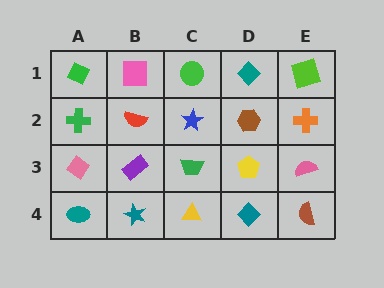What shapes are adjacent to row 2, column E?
A lime square (row 1, column E), a pink semicircle (row 3, column E), a brown hexagon (row 2, column D).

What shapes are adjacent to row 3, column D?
A brown hexagon (row 2, column D), a teal diamond (row 4, column D), a green trapezoid (row 3, column C), a pink semicircle (row 3, column E).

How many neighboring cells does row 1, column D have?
3.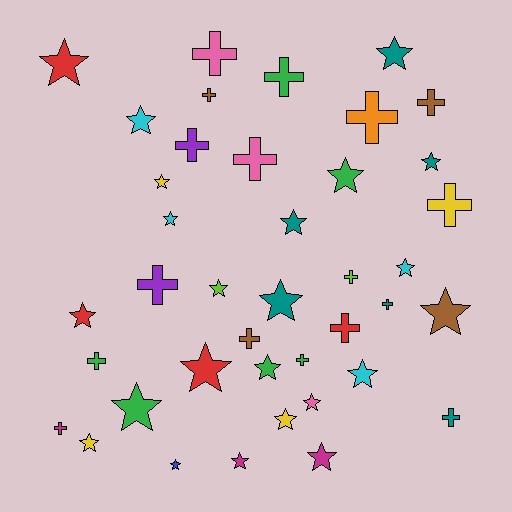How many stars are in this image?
There are 23 stars.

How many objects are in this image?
There are 40 objects.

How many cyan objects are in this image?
There are 4 cyan objects.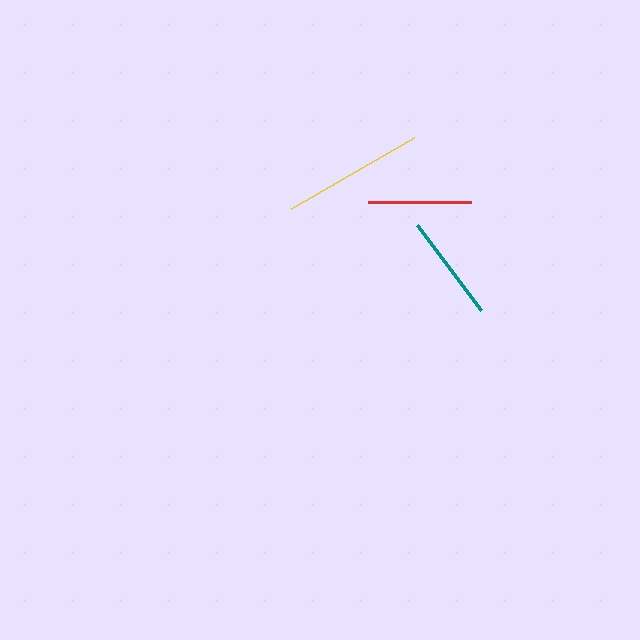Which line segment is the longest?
The yellow line is the longest at approximately 142 pixels.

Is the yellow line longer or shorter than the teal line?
The yellow line is longer than the teal line.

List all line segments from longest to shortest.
From longest to shortest: yellow, teal, red.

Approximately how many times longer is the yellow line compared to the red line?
The yellow line is approximately 1.4 times the length of the red line.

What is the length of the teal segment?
The teal segment is approximately 107 pixels long.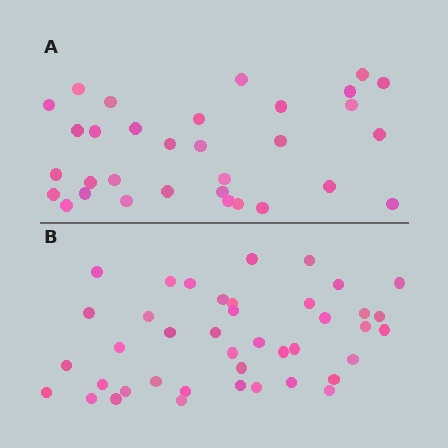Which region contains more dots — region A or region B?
Region B (the bottom region) has more dots.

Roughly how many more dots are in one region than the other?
Region B has roughly 8 or so more dots than region A.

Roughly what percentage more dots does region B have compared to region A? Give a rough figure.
About 30% more.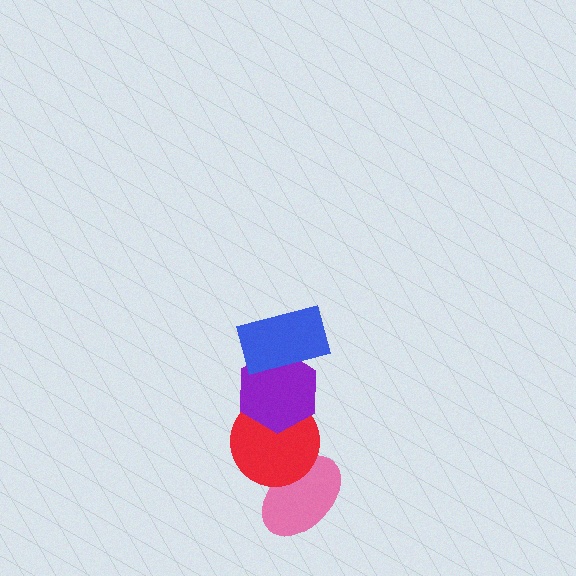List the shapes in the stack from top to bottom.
From top to bottom: the blue rectangle, the purple hexagon, the red circle, the pink ellipse.